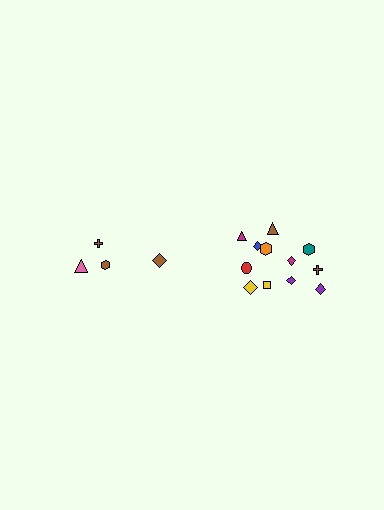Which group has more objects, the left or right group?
The right group.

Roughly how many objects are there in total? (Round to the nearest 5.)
Roughly 15 objects in total.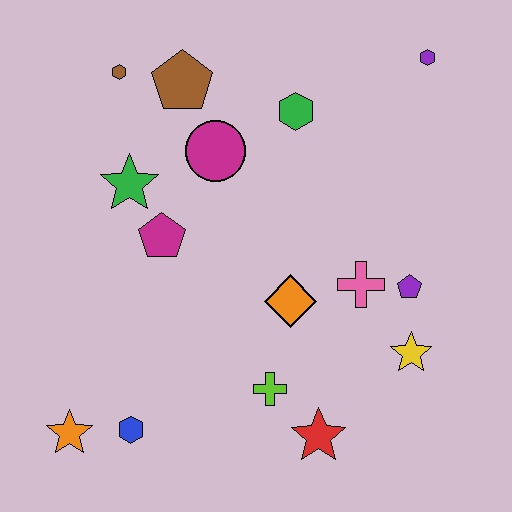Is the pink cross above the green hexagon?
No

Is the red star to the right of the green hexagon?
Yes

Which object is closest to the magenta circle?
The brown pentagon is closest to the magenta circle.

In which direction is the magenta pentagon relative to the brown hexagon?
The magenta pentagon is below the brown hexagon.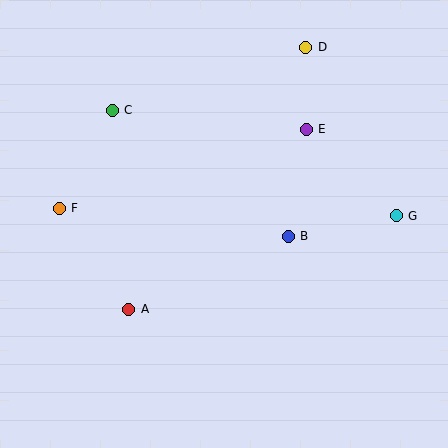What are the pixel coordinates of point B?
Point B is at (288, 236).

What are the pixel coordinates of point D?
Point D is at (306, 47).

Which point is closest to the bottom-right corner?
Point G is closest to the bottom-right corner.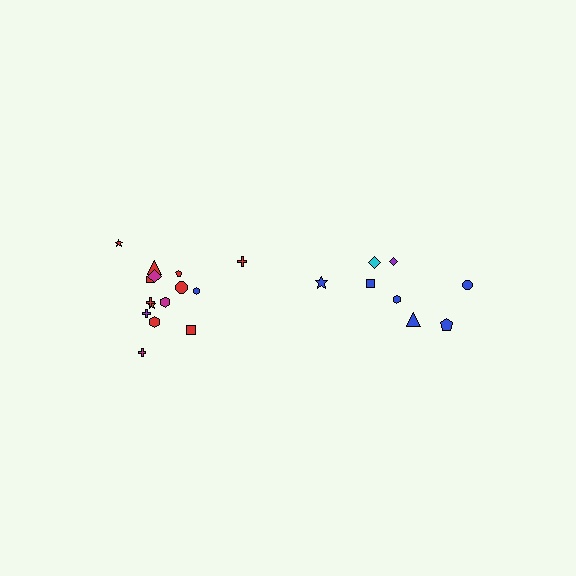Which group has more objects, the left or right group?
The left group.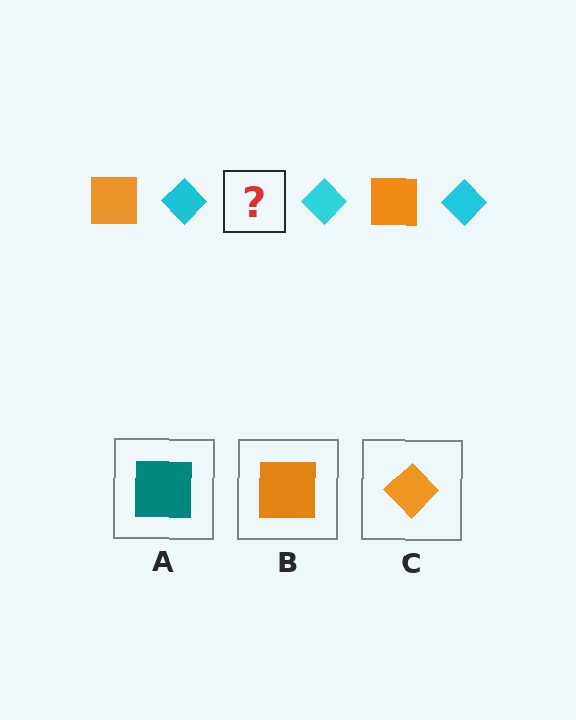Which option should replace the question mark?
Option B.